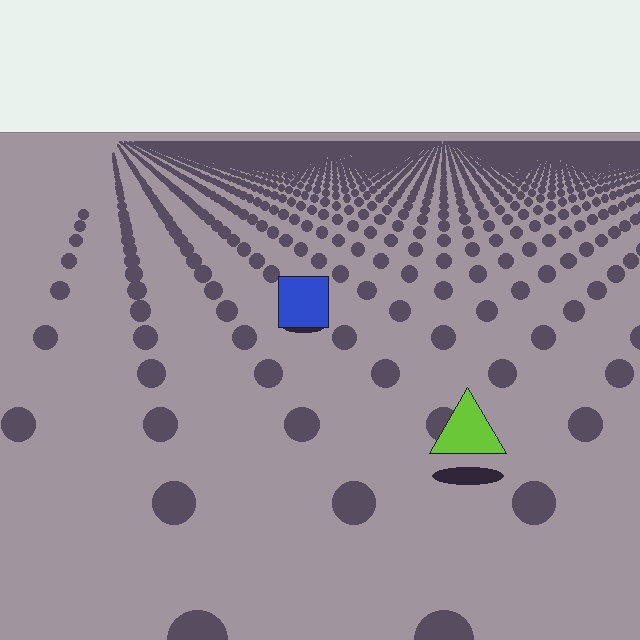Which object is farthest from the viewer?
The blue square is farthest from the viewer. It appears smaller and the ground texture around it is denser.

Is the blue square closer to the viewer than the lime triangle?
No. The lime triangle is closer — you can tell from the texture gradient: the ground texture is coarser near it.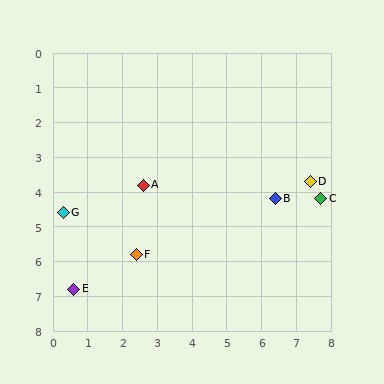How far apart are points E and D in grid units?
Points E and D are about 7.5 grid units apart.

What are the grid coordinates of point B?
Point B is at approximately (6.4, 4.2).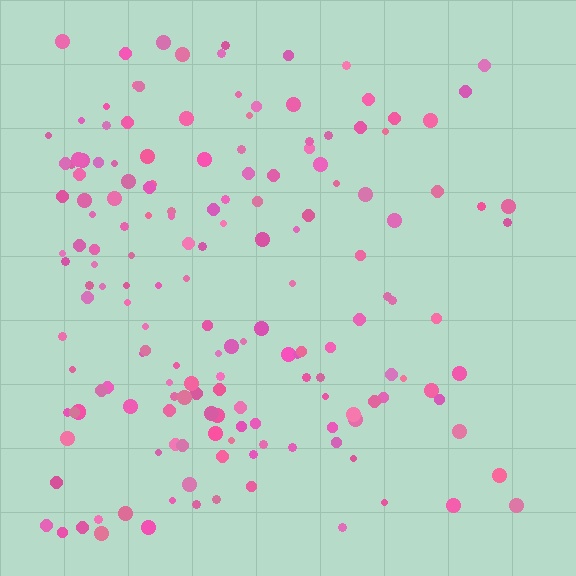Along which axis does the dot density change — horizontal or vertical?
Horizontal.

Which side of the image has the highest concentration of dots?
The left.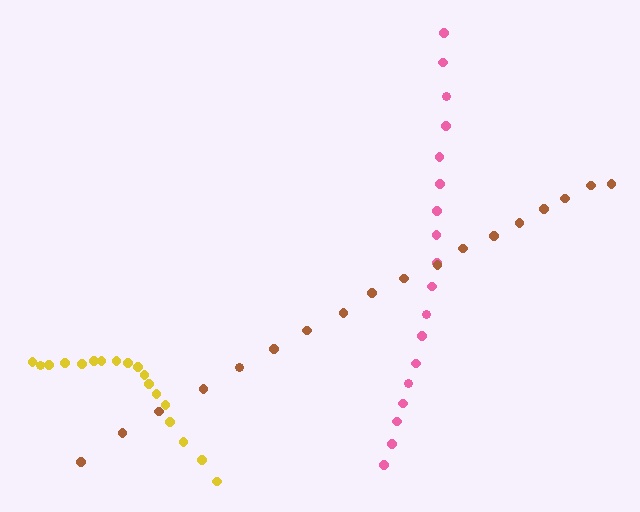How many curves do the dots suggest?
There are 3 distinct paths.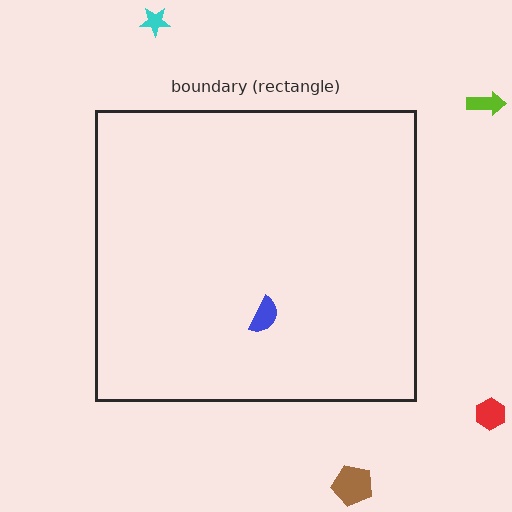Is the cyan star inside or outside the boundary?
Outside.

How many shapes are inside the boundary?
1 inside, 4 outside.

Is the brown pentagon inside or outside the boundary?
Outside.